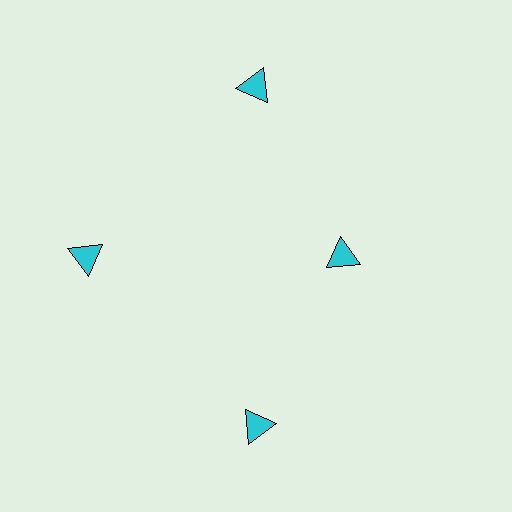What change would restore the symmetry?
The symmetry would be restored by moving it outward, back onto the ring so that all 4 triangles sit at equal angles and equal distance from the center.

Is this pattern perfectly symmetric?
No. The 4 cyan triangles are arranged in a ring, but one element near the 3 o'clock position is pulled inward toward the center, breaking the 4-fold rotational symmetry.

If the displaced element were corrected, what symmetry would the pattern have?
It would have 4-fold rotational symmetry — the pattern would map onto itself every 90 degrees.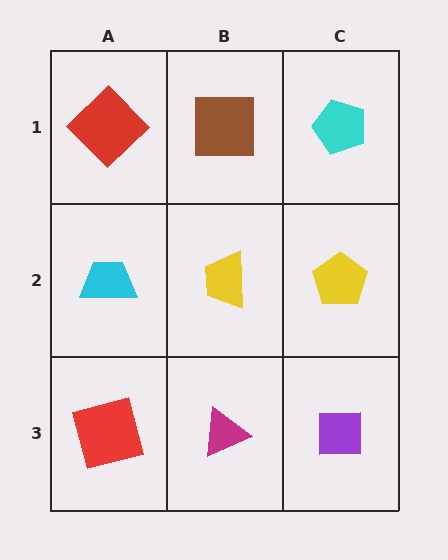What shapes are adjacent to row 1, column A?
A cyan trapezoid (row 2, column A), a brown square (row 1, column B).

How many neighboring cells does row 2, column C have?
3.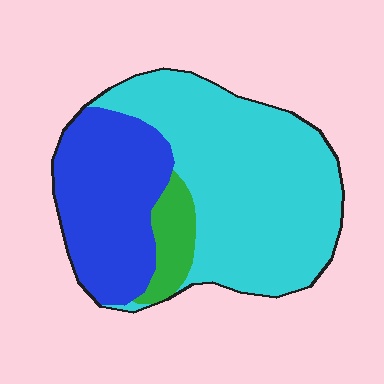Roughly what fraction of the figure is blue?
Blue covers around 35% of the figure.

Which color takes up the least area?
Green, at roughly 10%.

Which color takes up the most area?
Cyan, at roughly 60%.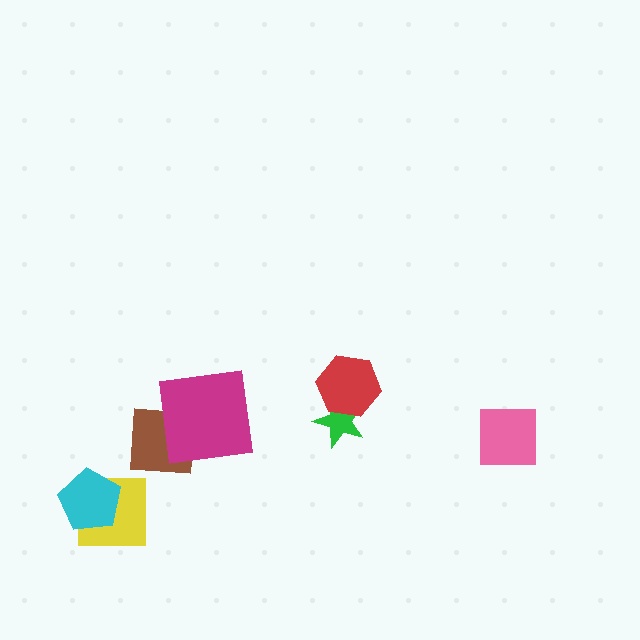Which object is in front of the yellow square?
The cyan pentagon is in front of the yellow square.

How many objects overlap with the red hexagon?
1 object overlaps with the red hexagon.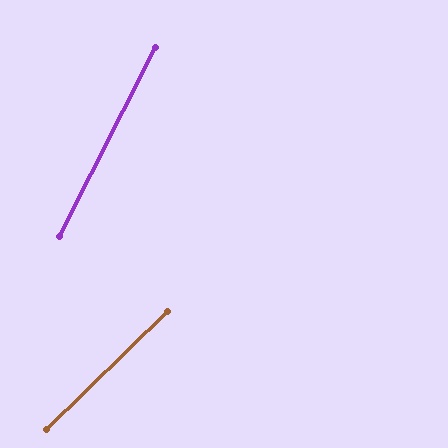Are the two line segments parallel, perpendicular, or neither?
Neither parallel nor perpendicular — they differ by about 19°.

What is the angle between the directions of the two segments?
Approximately 19 degrees.